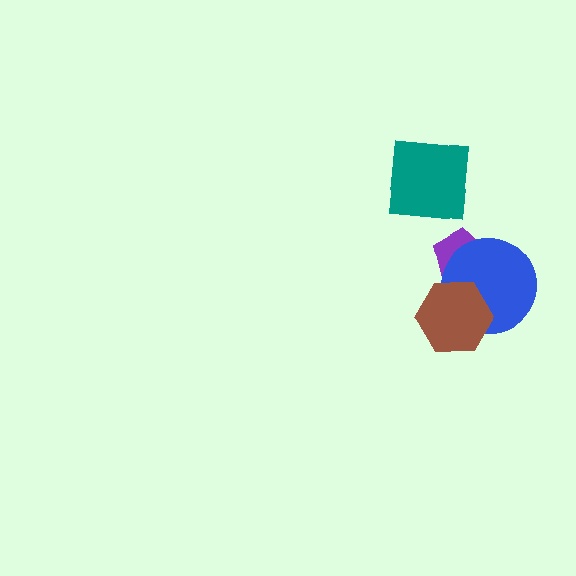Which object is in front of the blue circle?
The brown hexagon is in front of the blue circle.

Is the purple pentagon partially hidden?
Yes, it is partially covered by another shape.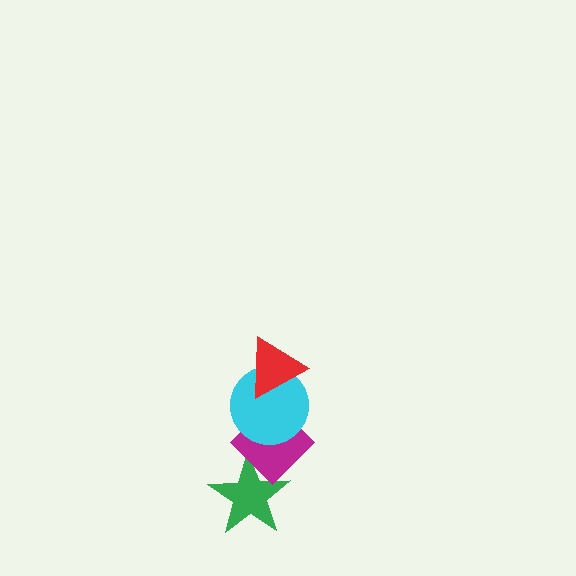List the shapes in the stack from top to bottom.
From top to bottom: the red triangle, the cyan circle, the magenta diamond, the green star.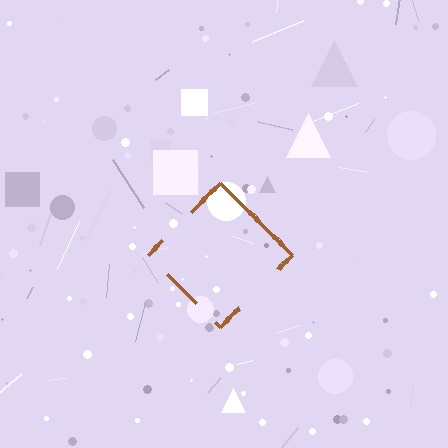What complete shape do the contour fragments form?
The contour fragments form a diamond.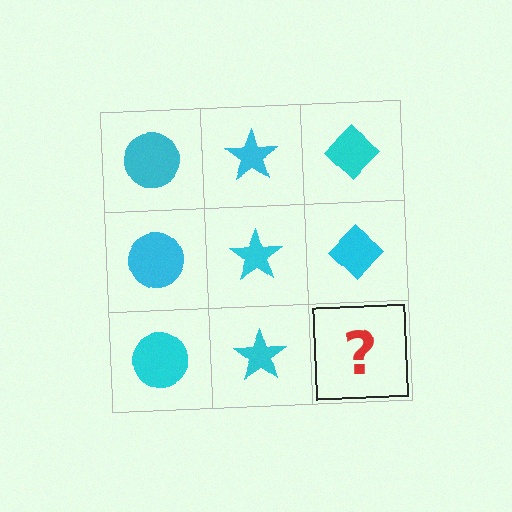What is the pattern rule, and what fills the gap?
The rule is that each column has a consistent shape. The gap should be filled with a cyan diamond.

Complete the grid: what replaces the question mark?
The question mark should be replaced with a cyan diamond.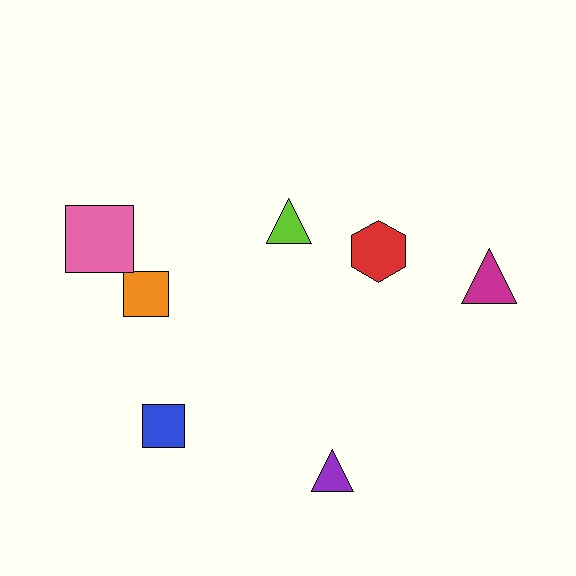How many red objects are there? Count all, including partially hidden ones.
There is 1 red object.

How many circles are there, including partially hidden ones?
There are no circles.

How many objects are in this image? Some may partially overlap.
There are 7 objects.